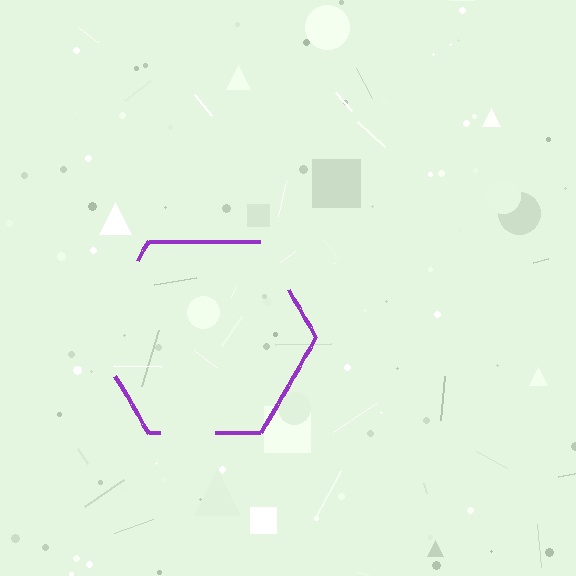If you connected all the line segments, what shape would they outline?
They would outline a hexagon.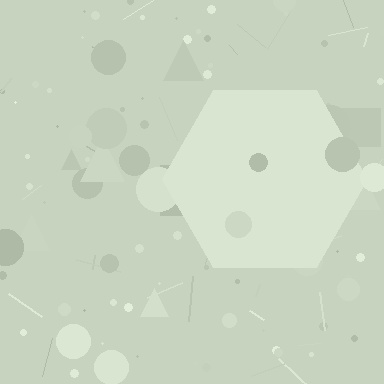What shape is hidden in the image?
A hexagon is hidden in the image.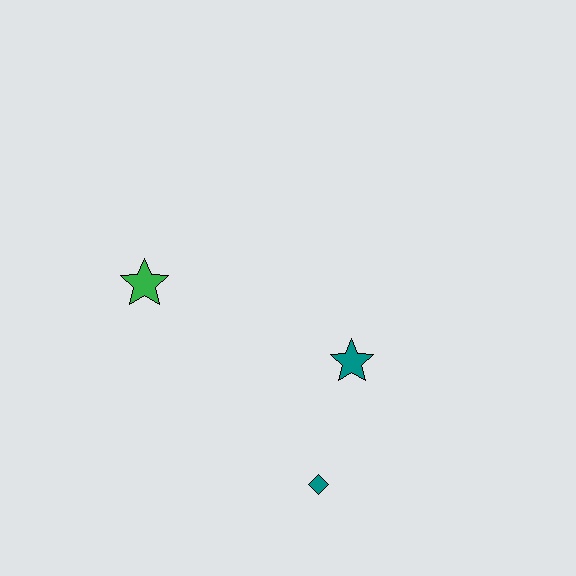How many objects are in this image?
There are 3 objects.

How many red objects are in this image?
There are no red objects.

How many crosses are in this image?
There are no crosses.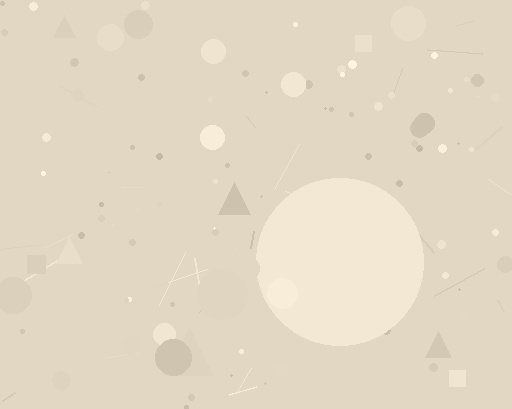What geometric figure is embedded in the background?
A circle is embedded in the background.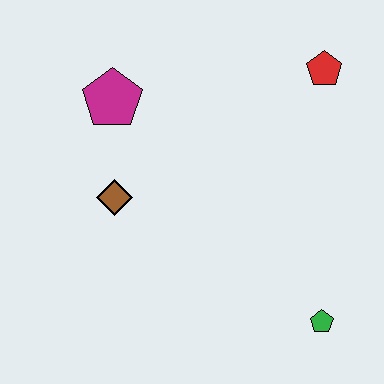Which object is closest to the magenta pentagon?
The brown diamond is closest to the magenta pentagon.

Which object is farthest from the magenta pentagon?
The green pentagon is farthest from the magenta pentagon.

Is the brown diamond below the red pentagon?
Yes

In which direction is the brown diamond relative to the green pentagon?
The brown diamond is to the left of the green pentagon.